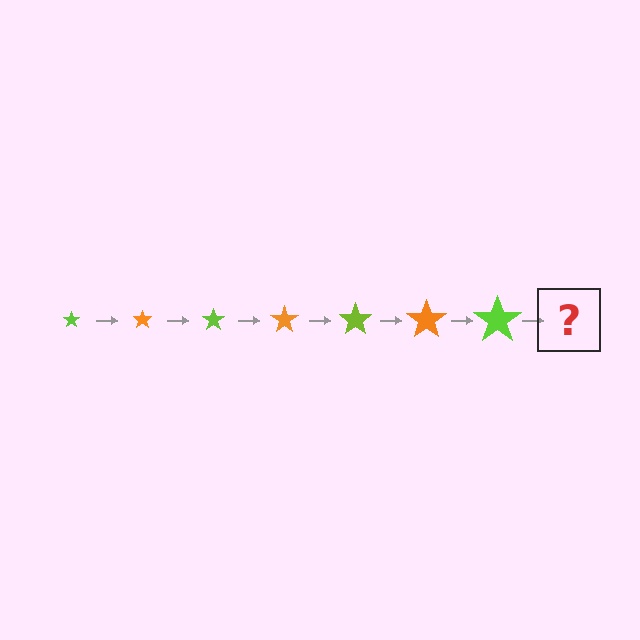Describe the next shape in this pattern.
It should be an orange star, larger than the previous one.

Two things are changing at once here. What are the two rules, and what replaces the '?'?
The two rules are that the star grows larger each step and the color cycles through lime and orange. The '?' should be an orange star, larger than the previous one.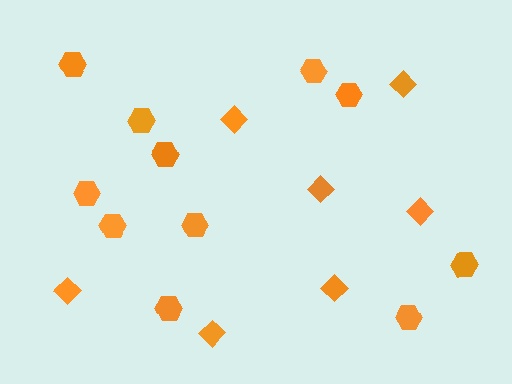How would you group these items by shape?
There are 2 groups: one group of hexagons (11) and one group of diamonds (7).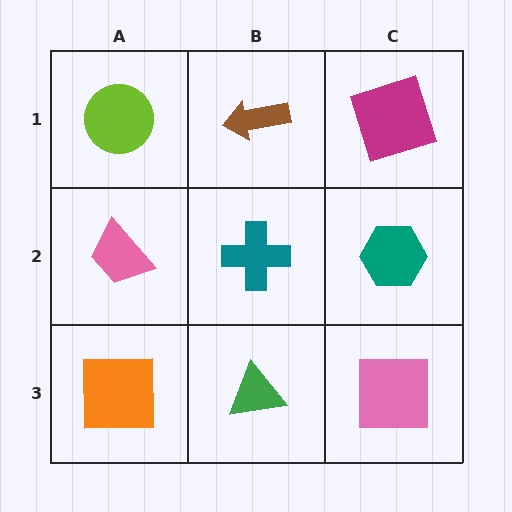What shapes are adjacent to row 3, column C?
A teal hexagon (row 2, column C), a green triangle (row 3, column B).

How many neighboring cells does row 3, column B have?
3.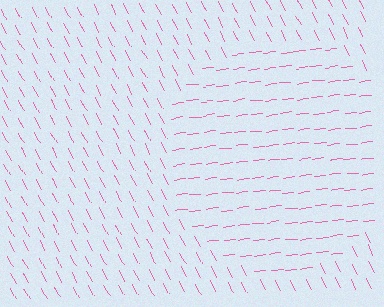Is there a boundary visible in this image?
Yes, there is a texture boundary formed by a change in line orientation.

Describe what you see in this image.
The image is filled with small pink line segments. A circle region in the image has lines oriented differently from the surrounding lines, creating a visible texture boundary.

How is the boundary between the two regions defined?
The boundary is defined purely by a change in line orientation (approximately 69 degrees difference). All lines are the same color and thickness.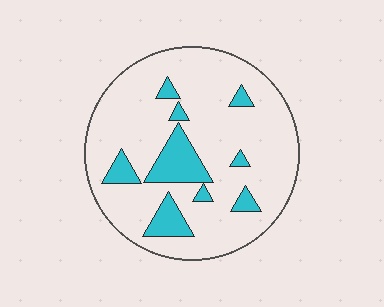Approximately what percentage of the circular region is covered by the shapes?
Approximately 15%.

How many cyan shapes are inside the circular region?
9.